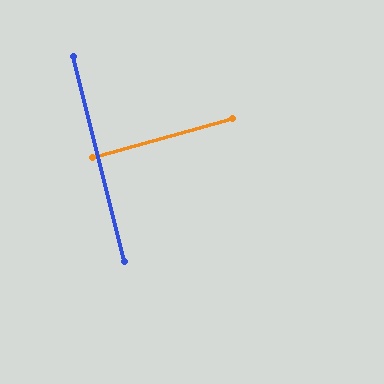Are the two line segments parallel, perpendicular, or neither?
Perpendicular — they meet at approximately 88°.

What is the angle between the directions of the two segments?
Approximately 88 degrees.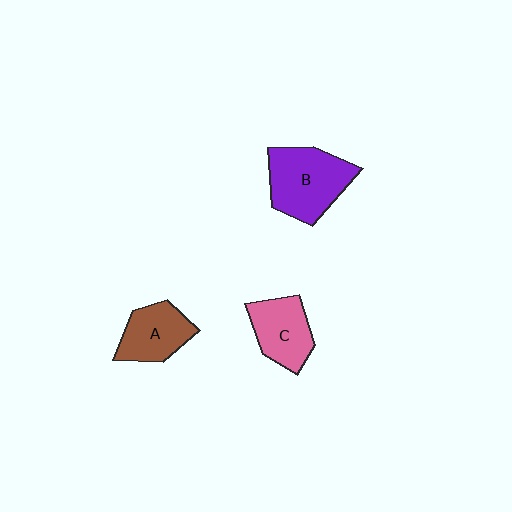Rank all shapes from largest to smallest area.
From largest to smallest: B (purple), C (pink), A (brown).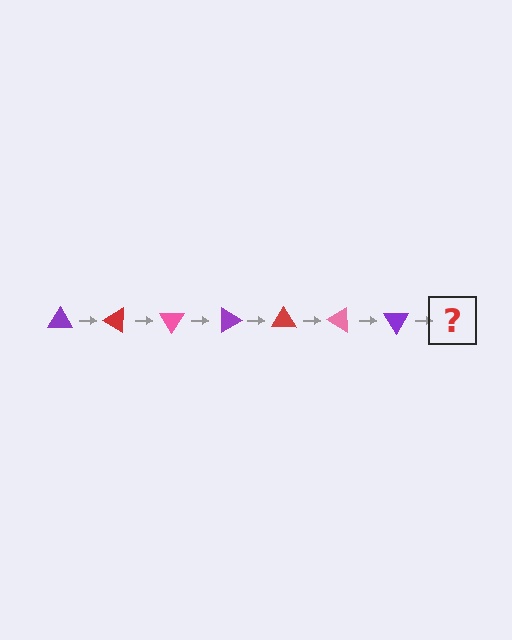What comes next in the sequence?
The next element should be a red triangle, rotated 210 degrees from the start.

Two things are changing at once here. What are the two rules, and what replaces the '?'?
The two rules are that it rotates 30 degrees each step and the color cycles through purple, red, and pink. The '?' should be a red triangle, rotated 210 degrees from the start.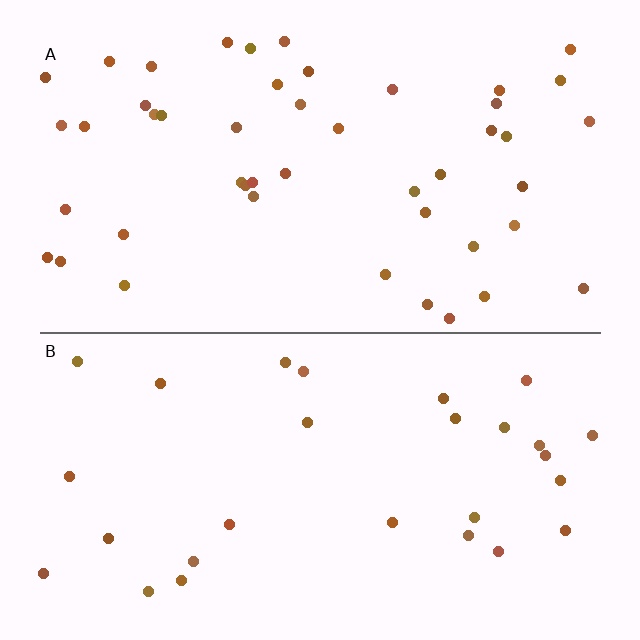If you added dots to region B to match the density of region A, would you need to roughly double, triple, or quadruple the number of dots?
Approximately double.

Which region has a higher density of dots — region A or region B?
A (the top).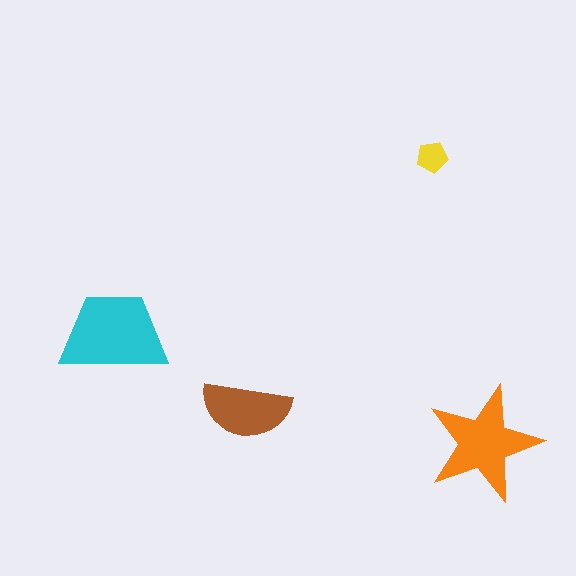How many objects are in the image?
There are 4 objects in the image.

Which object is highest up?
The yellow pentagon is topmost.